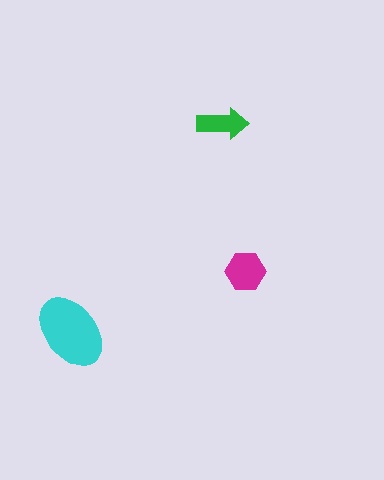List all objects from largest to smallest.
The cyan ellipse, the magenta hexagon, the green arrow.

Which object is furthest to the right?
The magenta hexagon is rightmost.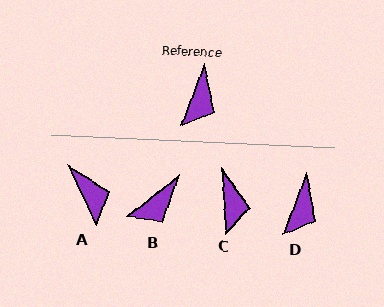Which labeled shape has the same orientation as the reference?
D.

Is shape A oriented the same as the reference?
No, it is off by about 46 degrees.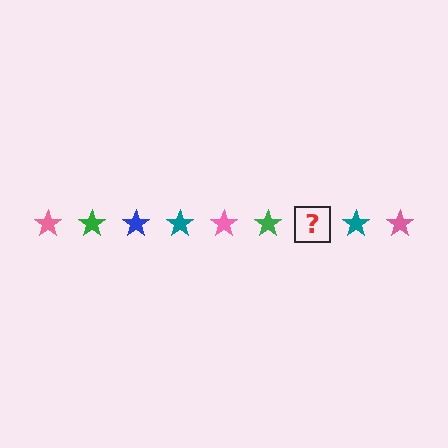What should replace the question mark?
The question mark should be replaced with a blue star.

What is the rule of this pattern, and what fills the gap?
The rule is that the pattern cycles through pink, green, blue, teal stars. The gap should be filled with a blue star.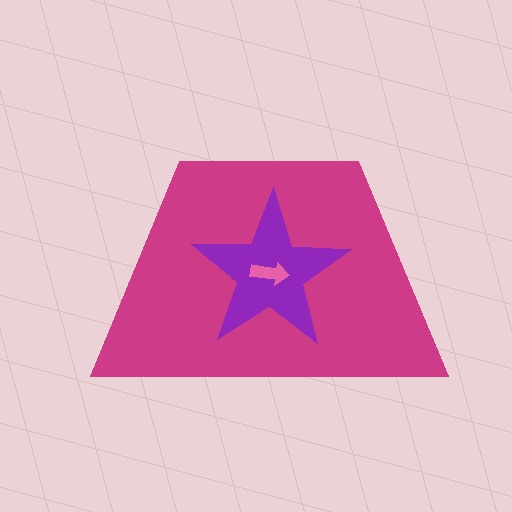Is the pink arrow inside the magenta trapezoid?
Yes.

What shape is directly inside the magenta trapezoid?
The purple star.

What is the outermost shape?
The magenta trapezoid.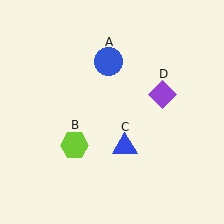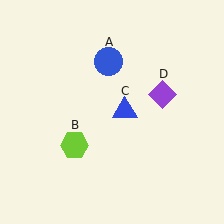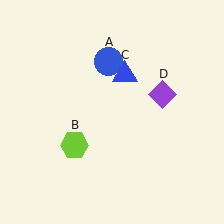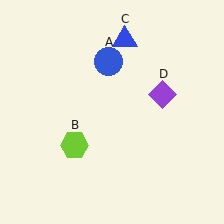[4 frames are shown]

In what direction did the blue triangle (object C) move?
The blue triangle (object C) moved up.